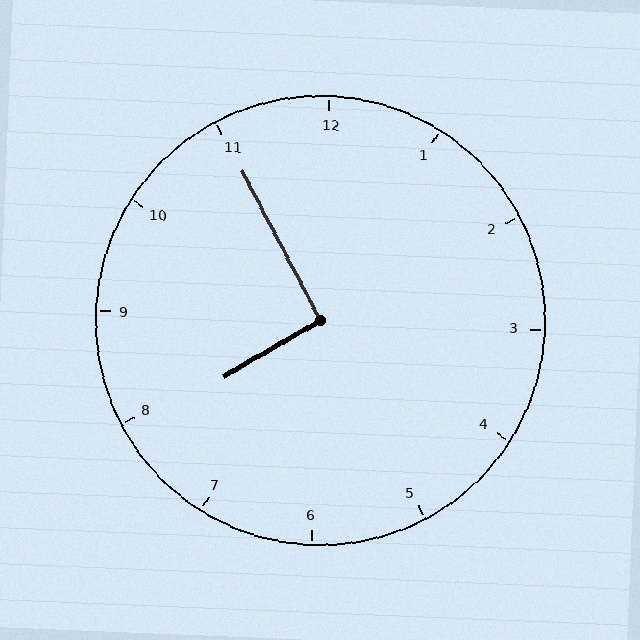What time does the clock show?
7:55.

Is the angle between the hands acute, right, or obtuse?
It is right.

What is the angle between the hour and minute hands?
Approximately 92 degrees.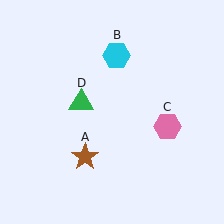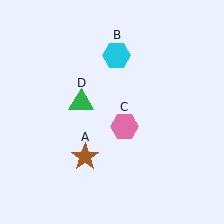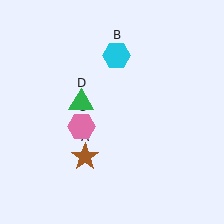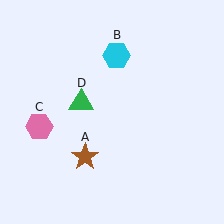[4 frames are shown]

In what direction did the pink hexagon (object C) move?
The pink hexagon (object C) moved left.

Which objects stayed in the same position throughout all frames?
Brown star (object A) and cyan hexagon (object B) and green triangle (object D) remained stationary.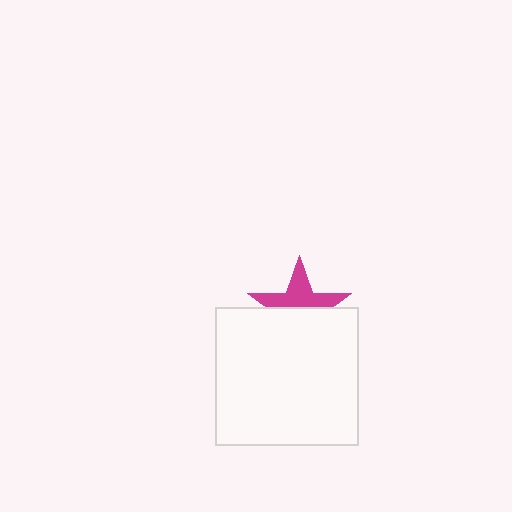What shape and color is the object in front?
The object in front is a white rectangle.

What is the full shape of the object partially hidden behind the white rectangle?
The partially hidden object is a magenta star.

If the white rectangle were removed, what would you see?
You would see the complete magenta star.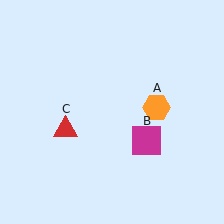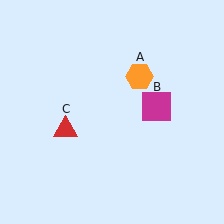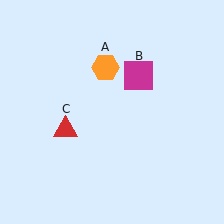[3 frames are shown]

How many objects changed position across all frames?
2 objects changed position: orange hexagon (object A), magenta square (object B).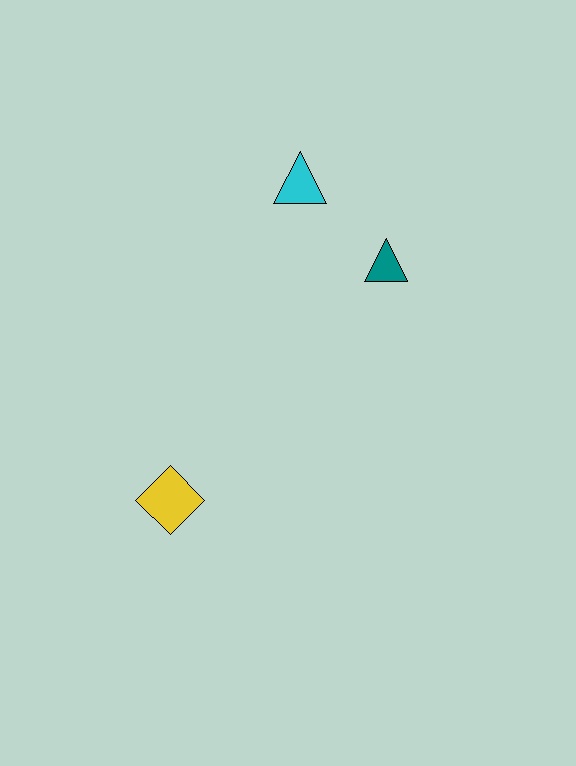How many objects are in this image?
There are 3 objects.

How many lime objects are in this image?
There are no lime objects.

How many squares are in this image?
There are no squares.